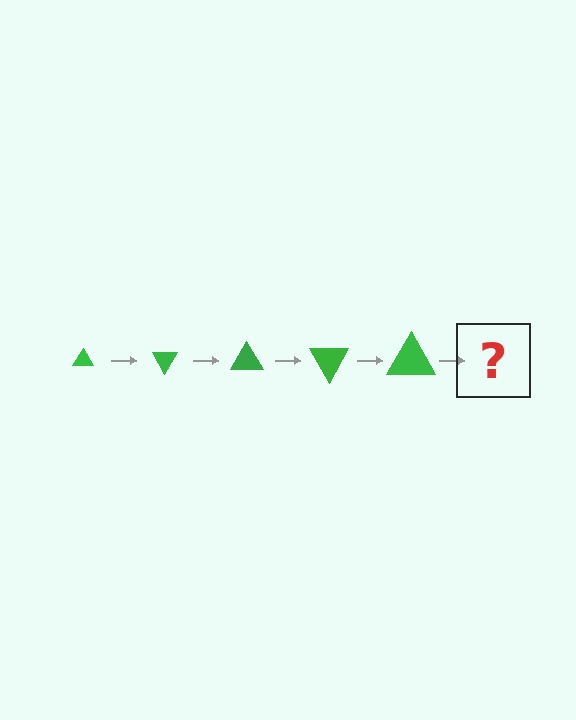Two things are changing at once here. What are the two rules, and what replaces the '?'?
The two rules are that the triangle grows larger each step and it rotates 60 degrees each step. The '?' should be a triangle, larger than the previous one and rotated 300 degrees from the start.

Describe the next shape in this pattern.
It should be a triangle, larger than the previous one and rotated 300 degrees from the start.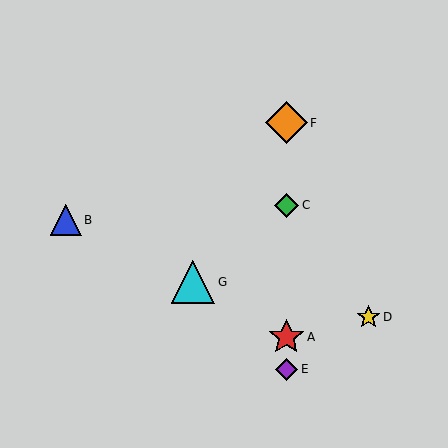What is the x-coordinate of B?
Object B is at x≈66.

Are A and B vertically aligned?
No, A is at x≈286 and B is at x≈66.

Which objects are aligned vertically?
Objects A, C, E, F are aligned vertically.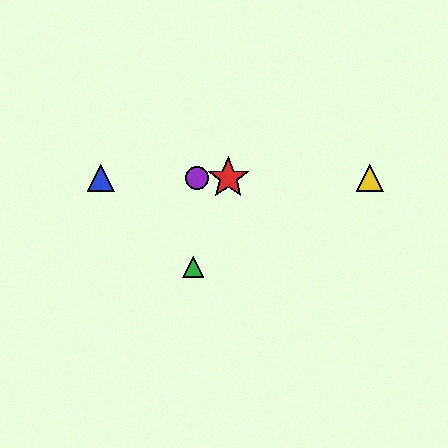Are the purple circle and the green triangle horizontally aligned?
No, the purple circle is at y≈178 and the green triangle is at y≈267.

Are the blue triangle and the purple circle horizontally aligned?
Yes, both are at y≈178.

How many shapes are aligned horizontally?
4 shapes (the red star, the blue triangle, the yellow triangle, the purple circle) are aligned horizontally.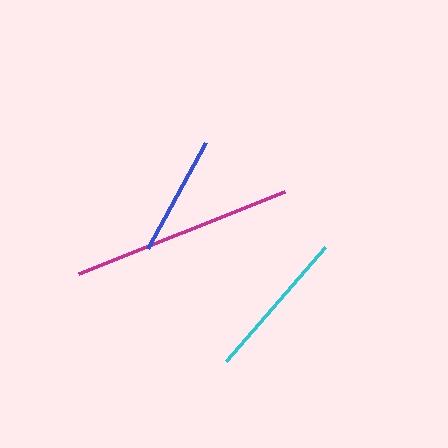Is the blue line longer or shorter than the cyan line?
The cyan line is longer than the blue line.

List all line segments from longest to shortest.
From longest to shortest: magenta, cyan, blue.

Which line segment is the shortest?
The blue line is the shortest at approximately 121 pixels.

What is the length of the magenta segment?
The magenta segment is approximately 222 pixels long.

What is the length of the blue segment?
The blue segment is approximately 121 pixels long.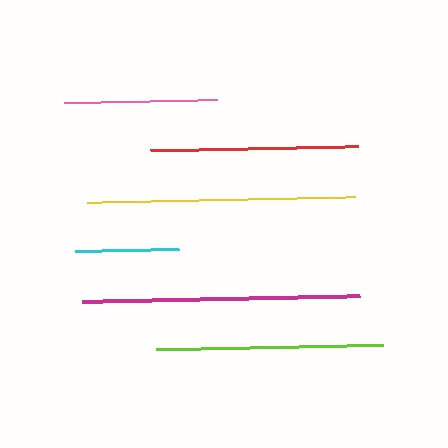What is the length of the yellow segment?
The yellow segment is approximately 269 pixels long.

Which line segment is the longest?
The magenta line is the longest at approximately 278 pixels.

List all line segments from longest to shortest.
From longest to shortest: magenta, yellow, lime, red, pink, cyan.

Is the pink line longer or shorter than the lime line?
The lime line is longer than the pink line.